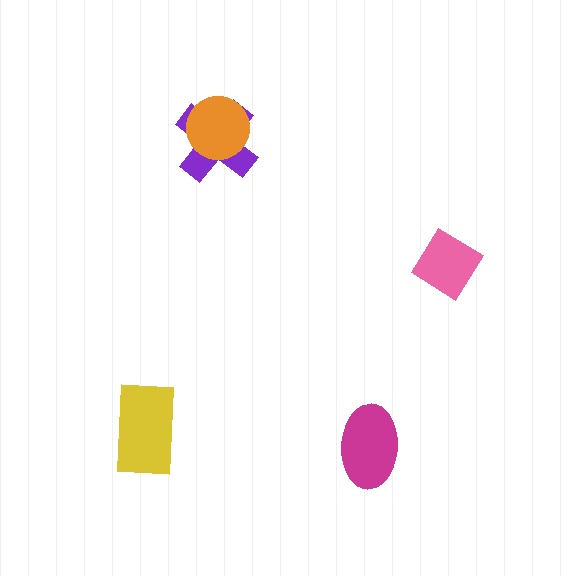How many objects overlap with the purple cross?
1 object overlaps with the purple cross.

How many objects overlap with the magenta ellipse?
0 objects overlap with the magenta ellipse.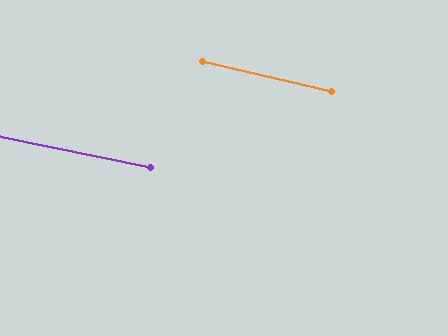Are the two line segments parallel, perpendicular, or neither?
Parallel — their directions differ by only 1.9°.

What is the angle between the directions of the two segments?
Approximately 2 degrees.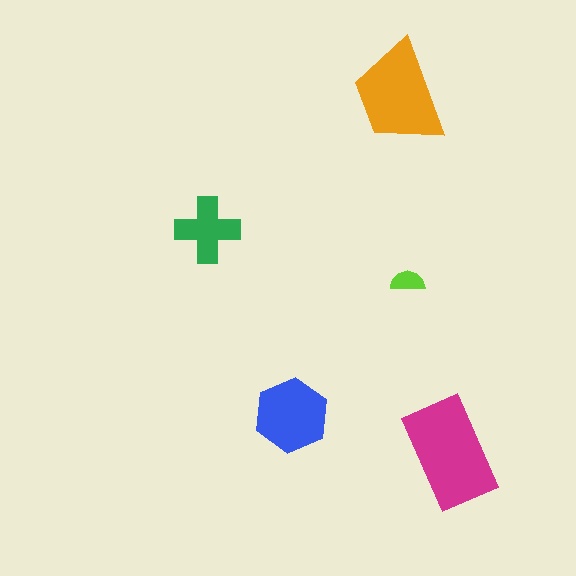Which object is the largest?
The magenta rectangle.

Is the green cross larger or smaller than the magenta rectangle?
Smaller.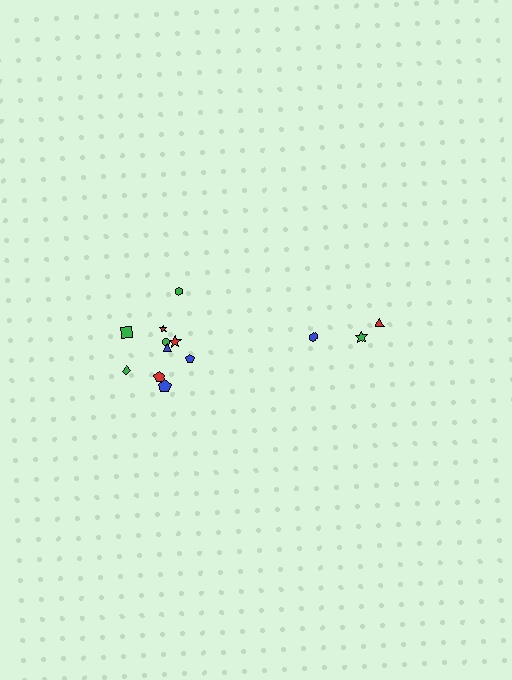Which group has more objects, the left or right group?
The left group.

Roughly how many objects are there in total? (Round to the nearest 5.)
Roughly 15 objects in total.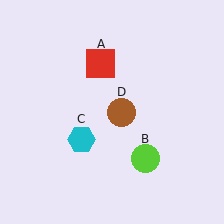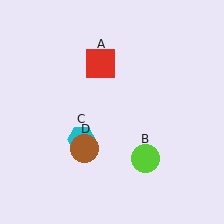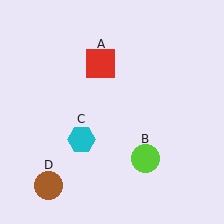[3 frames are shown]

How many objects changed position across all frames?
1 object changed position: brown circle (object D).